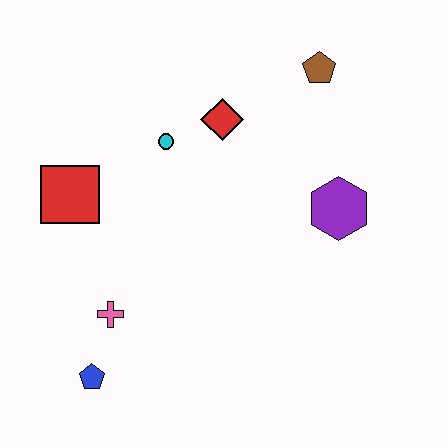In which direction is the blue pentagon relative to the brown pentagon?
The blue pentagon is below the brown pentagon.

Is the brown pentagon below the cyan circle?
No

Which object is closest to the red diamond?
The cyan circle is closest to the red diamond.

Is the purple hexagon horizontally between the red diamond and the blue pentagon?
No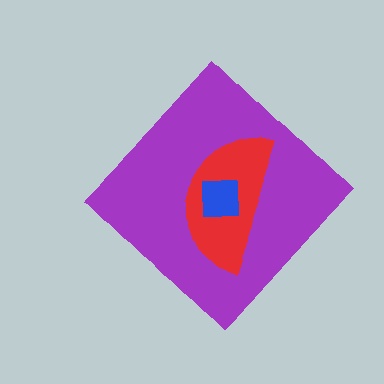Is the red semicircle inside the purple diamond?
Yes.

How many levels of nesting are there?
3.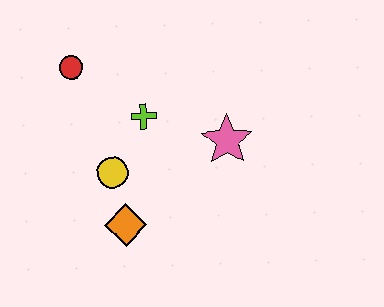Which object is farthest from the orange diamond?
The red circle is farthest from the orange diamond.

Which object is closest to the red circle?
The lime cross is closest to the red circle.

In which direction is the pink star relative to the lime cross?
The pink star is to the right of the lime cross.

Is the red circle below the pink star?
No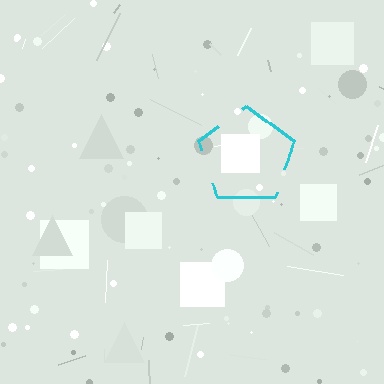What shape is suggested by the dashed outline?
The dashed outline suggests a pentagon.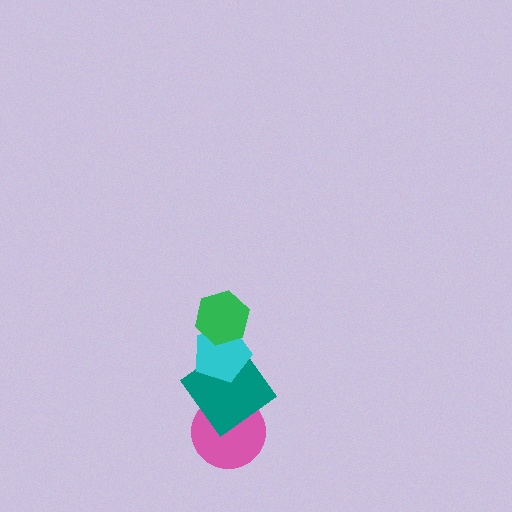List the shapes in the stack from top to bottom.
From top to bottom: the green hexagon, the cyan pentagon, the teal diamond, the pink circle.